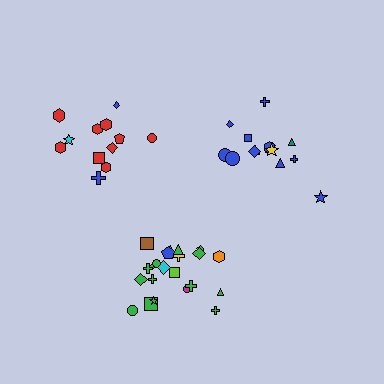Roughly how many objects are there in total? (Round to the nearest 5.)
Roughly 50 objects in total.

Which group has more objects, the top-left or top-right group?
The top-right group.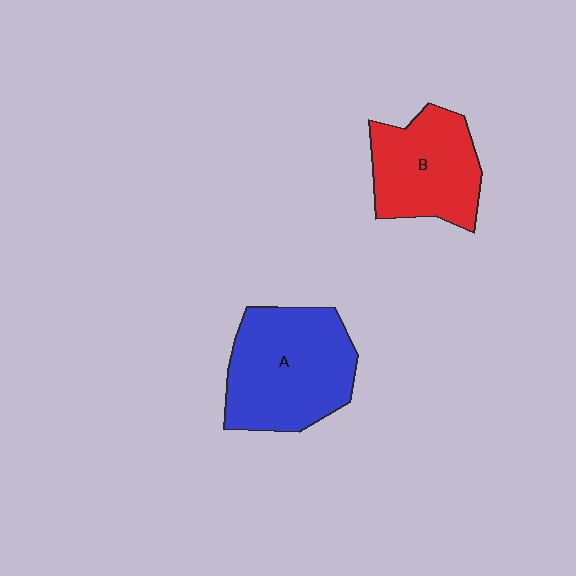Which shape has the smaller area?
Shape B (red).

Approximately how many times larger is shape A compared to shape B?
Approximately 1.3 times.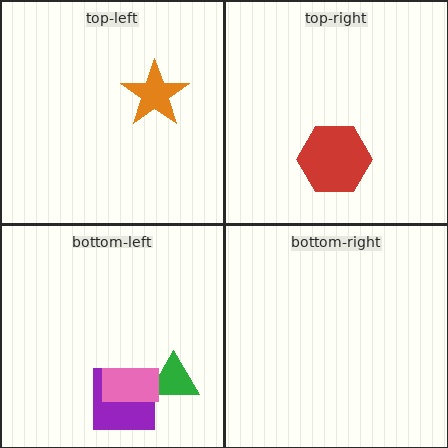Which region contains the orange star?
The top-left region.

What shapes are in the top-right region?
The red hexagon.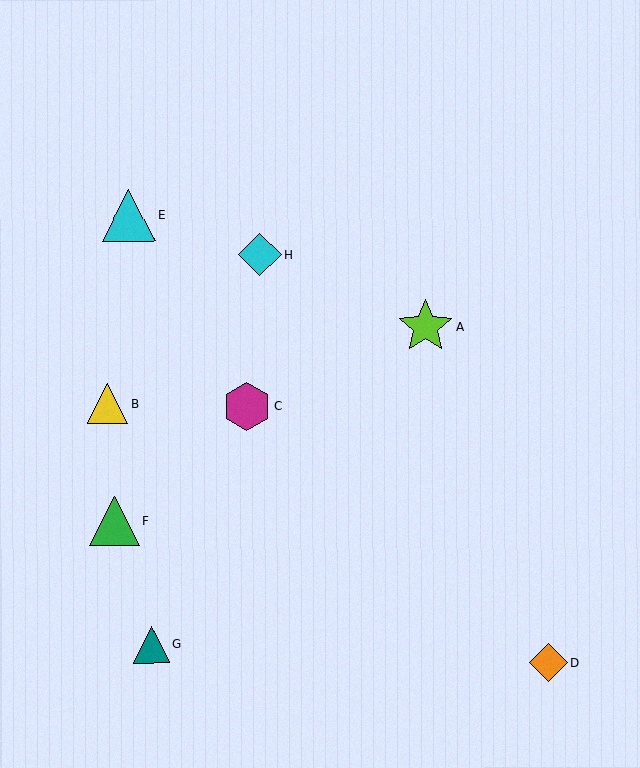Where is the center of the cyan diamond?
The center of the cyan diamond is at (259, 255).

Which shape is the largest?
The lime star (labeled A) is the largest.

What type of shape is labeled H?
Shape H is a cyan diamond.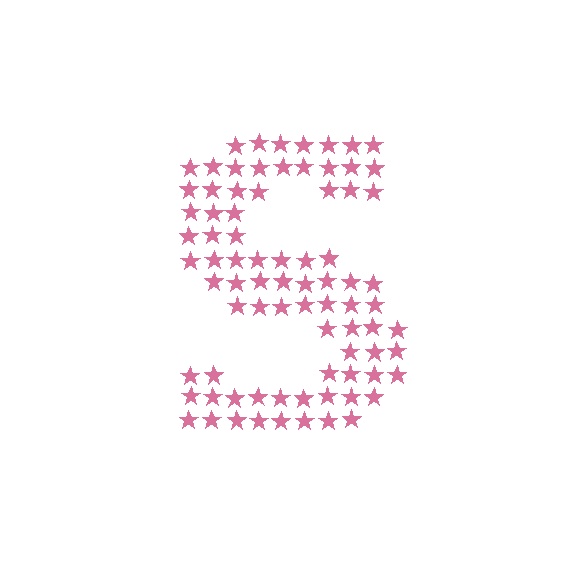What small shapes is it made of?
It is made of small stars.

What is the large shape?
The large shape is the letter S.